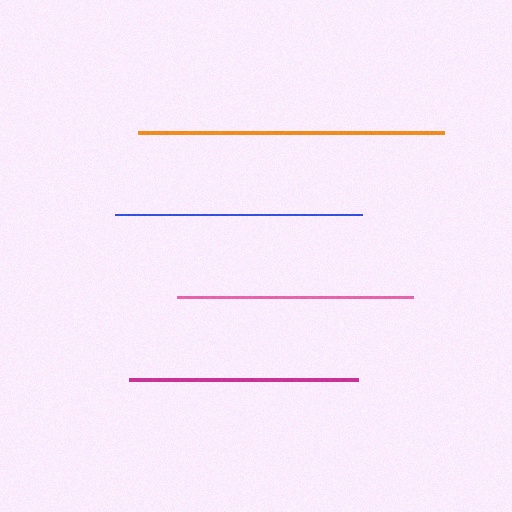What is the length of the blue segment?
The blue segment is approximately 247 pixels long.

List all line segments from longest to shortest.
From longest to shortest: orange, blue, pink, magenta.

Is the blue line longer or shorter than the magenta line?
The blue line is longer than the magenta line.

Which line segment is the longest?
The orange line is the longest at approximately 306 pixels.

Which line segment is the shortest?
The magenta line is the shortest at approximately 229 pixels.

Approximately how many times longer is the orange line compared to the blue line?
The orange line is approximately 1.2 times the length of the blue line.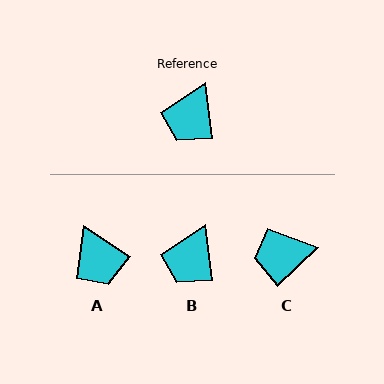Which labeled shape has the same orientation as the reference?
B.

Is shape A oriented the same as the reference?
No, it is off by about 50 degrees.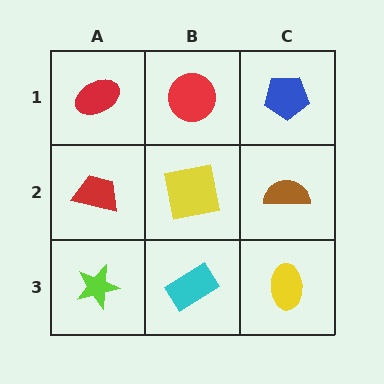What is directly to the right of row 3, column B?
A yellow ellipse.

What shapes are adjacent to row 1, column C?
A brown semicircle (row 2, column C), a red circle (row 1, column B).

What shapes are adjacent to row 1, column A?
A red trapezoid (row 2, column A), a red circle (row 1, column B).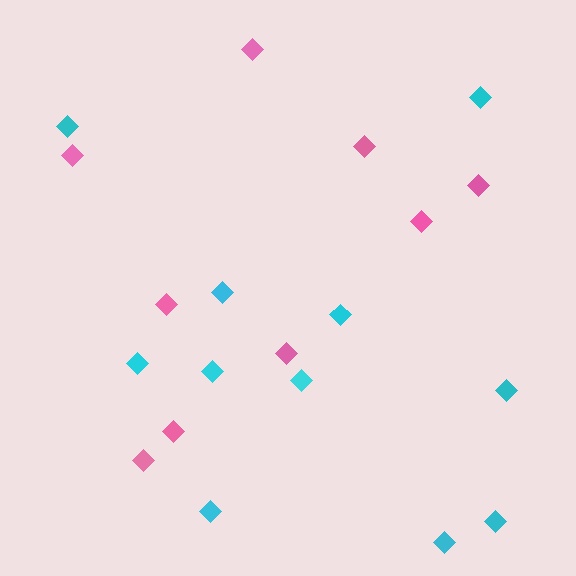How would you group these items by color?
There are 2 groups: one group of pink diamonds (9) and one group of cyan diamonds (11).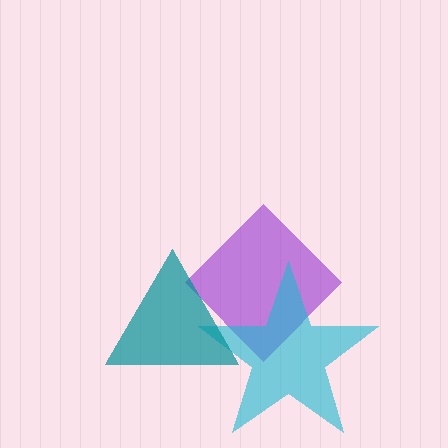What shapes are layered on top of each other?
The layered shapes are: a purple diamond, a cyan star, a teal triangle.